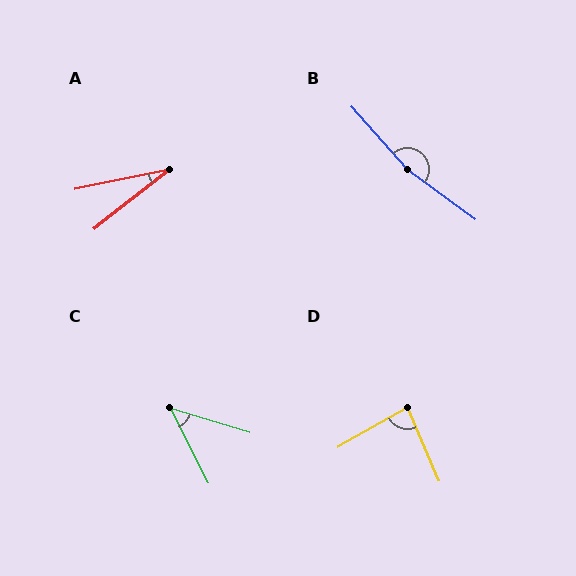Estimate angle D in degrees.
Approximately 84 degrees.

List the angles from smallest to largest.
A (27°), C (46°), D (84°), B (168°).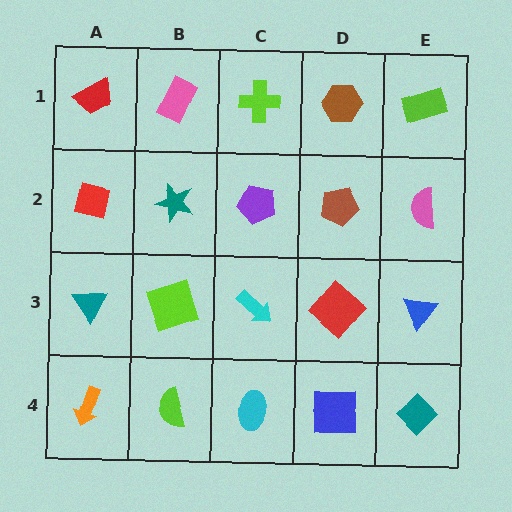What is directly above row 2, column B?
A pink rectangle.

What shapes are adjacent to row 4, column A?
A teal triangle (row 3, column A), a lime semicircle (row 4, column B).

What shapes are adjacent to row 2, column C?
A lime cross (row 1, column C), a cyan arrow (row 3, column C), a teal star (row 2, column B), a brown pentagon (row 2, column D).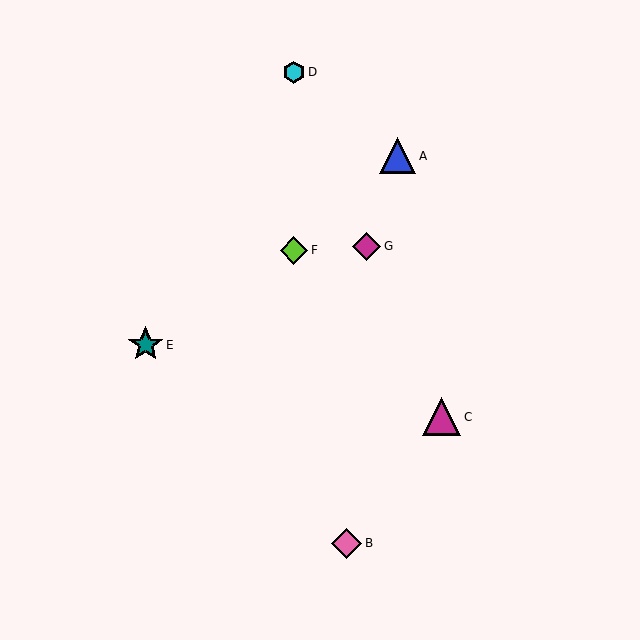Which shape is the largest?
The magenta triangle (labeled C) is the largest.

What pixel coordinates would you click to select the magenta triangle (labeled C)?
Click at (442, 417) to select the magenta triangle C.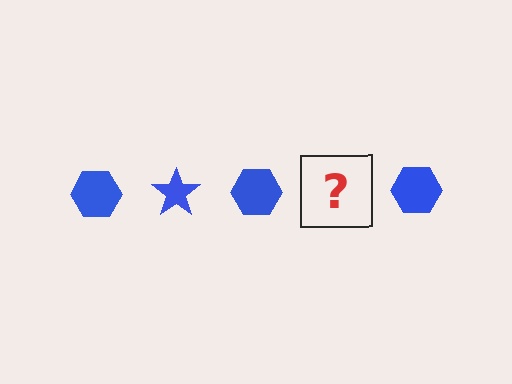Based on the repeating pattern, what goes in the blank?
The blank should be a blue star.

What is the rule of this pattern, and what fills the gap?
The rule is that the pattern cycles through hexagon, star shapes in blue. The gap should be filled with a blue star.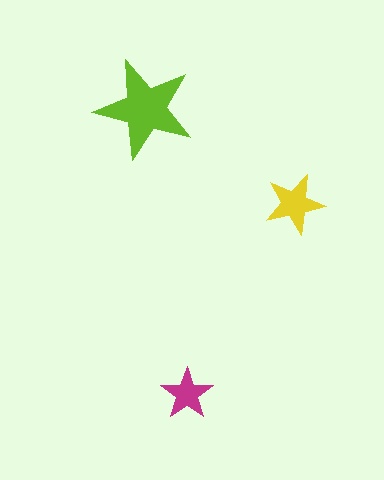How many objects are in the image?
There are 3 objects in the image.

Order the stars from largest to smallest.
the lime one, the yellow one, the magenta one.